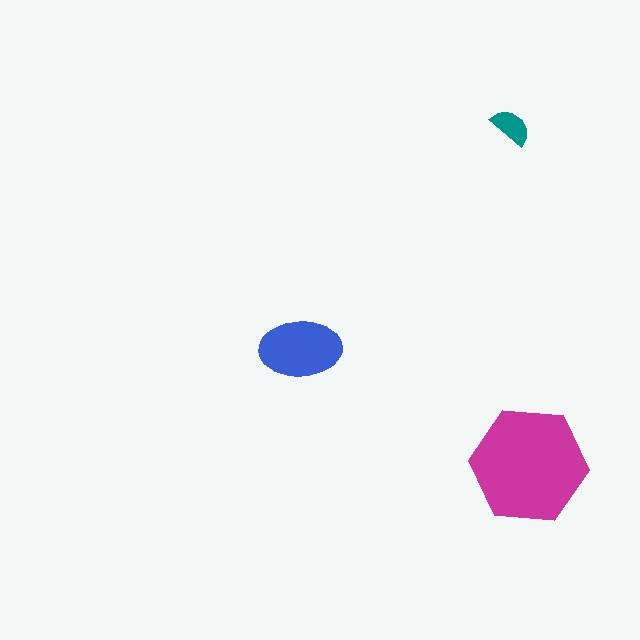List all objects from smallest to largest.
The teal semicircle, the blue ellipse, the magenta hexagon.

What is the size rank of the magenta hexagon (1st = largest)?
1st.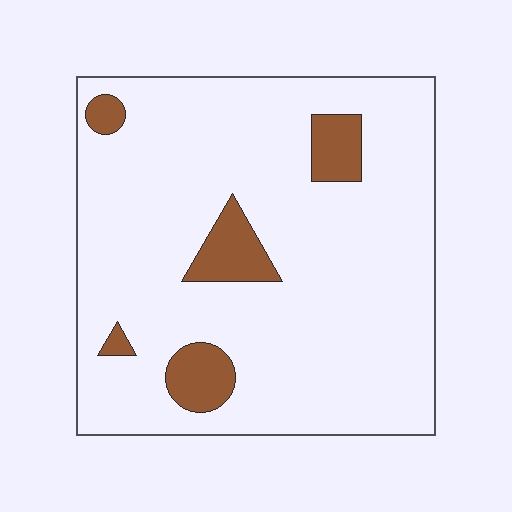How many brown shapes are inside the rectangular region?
5.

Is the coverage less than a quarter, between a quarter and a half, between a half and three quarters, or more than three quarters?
Less than a quarter.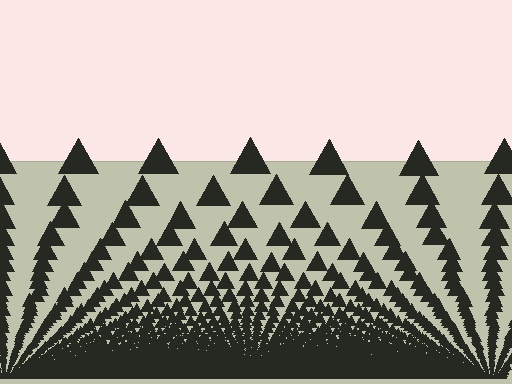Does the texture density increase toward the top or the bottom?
Density increases toward the bottom.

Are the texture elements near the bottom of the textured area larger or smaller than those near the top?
Smaller. The gradient is inverted — elements near the bottom are smaller and denser.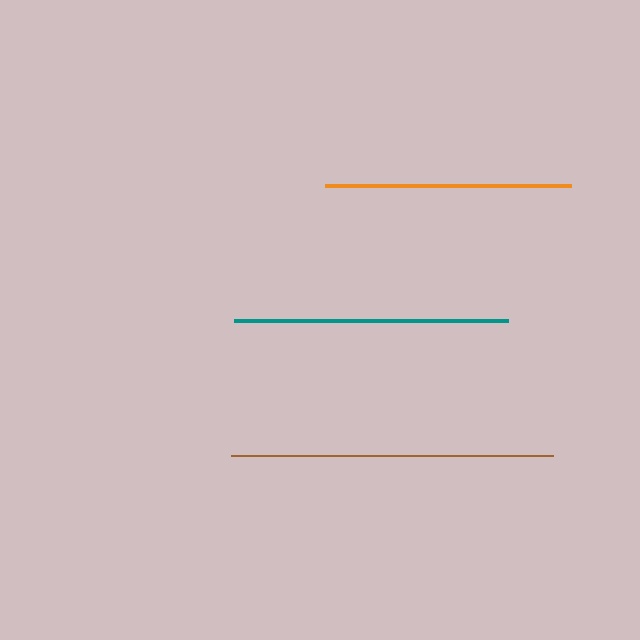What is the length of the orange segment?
The orange segment is approximately 246 pixels long.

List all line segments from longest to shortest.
From longest to shortest: brown, teal, orange.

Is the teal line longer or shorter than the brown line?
The brown line is longer than the teal line.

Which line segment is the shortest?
The orange line is the shortest at approximately 246 pixels.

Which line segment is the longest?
The brown line is the longest at approximately 322 pixels.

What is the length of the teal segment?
The teal segment is approximately 273 pixels long.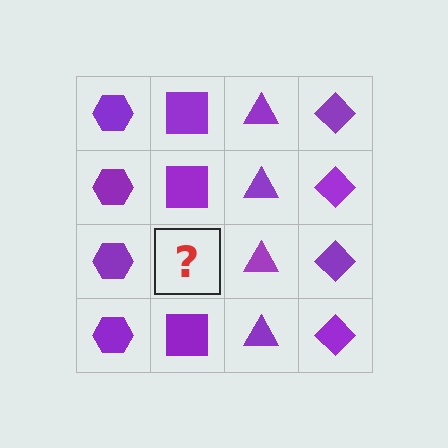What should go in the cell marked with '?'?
The missing cell should contain a purple square.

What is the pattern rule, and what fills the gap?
The rule is that each column has a consistent shape. The gap should be filled with a purple square.